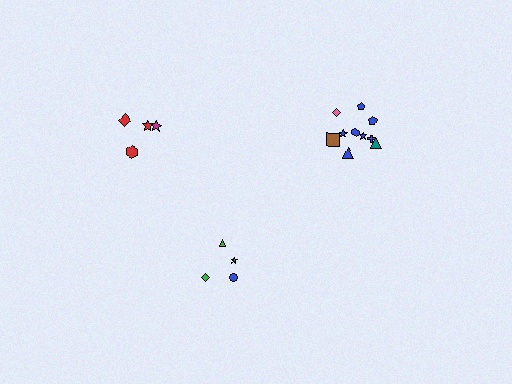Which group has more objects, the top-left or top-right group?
The top-right group.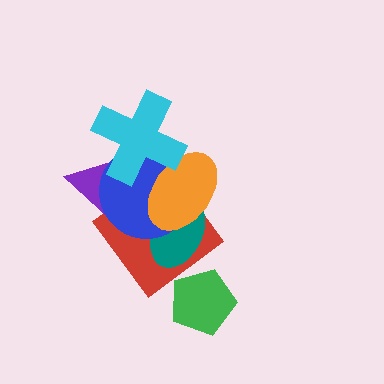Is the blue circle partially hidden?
Yes, it is partially covered by another shape.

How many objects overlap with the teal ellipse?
3 objects overlap with the teal ellipse.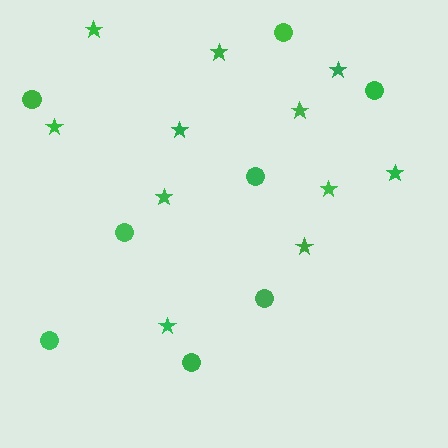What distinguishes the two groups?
There are 2 groups: one group of circles (8) and one group of stars (11).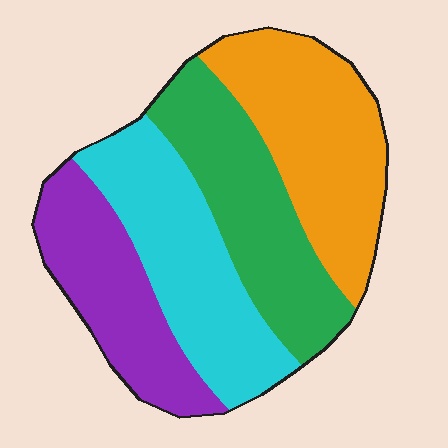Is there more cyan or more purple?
Cyan.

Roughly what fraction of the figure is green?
Green takes up about one quarter (1/4) of the figure.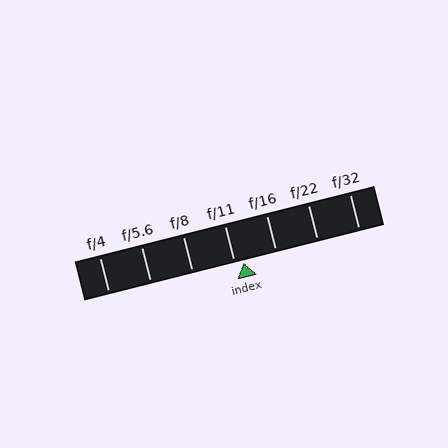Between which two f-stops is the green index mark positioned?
The index mark is between f/11 and f/16.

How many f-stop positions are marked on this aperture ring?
There are 7 f-stop positions marked.